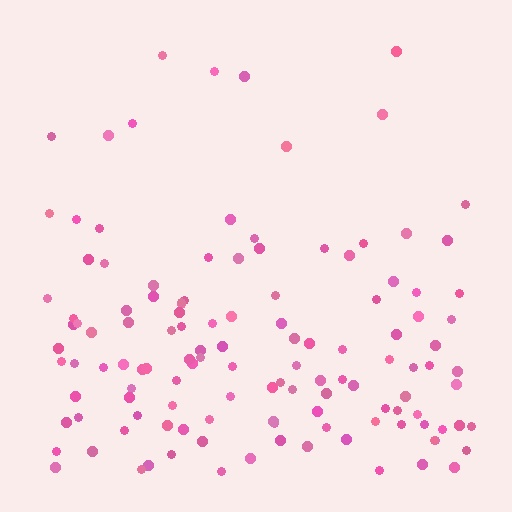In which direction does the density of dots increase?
From top to bottom, with the bottom side densest.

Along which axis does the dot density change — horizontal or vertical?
Vertical.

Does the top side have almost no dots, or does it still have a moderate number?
Still a moderate number, just noticeably fewer than the bottom.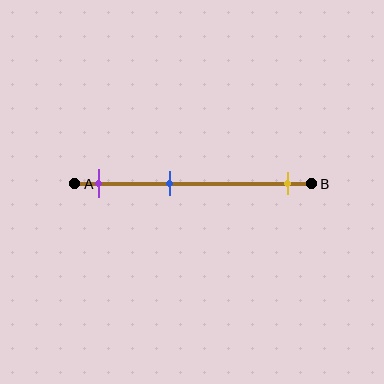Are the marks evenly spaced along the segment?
No, the marks are not evenly spaced.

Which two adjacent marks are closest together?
The purple and blue marks are the closest adjacent pair.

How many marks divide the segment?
There are 3 marks dividing the segment.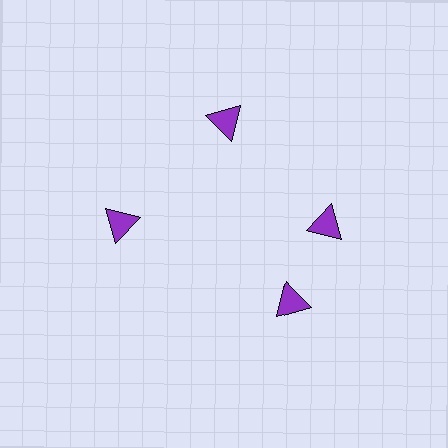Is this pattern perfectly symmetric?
No. The 4 purple triangles are arranged in a ring, but one element near the 6 o'clock position is rotated out of alignment along the ring, breaking the 4-fold rotational symmetry.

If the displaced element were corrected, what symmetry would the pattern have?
It would have 4-fold rotational symmetry — the pattern would map onto itself every 90 degrees.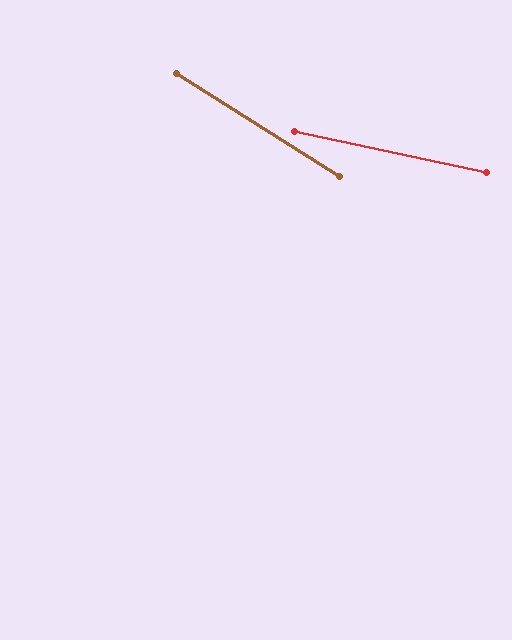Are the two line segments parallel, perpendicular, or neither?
Neither parallel nor perpendicular — they differ by about 21°.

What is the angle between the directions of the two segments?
Approximately 21 degrees.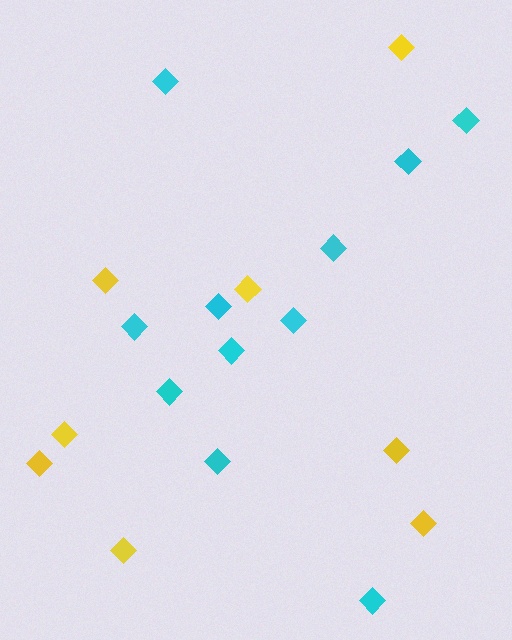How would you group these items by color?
There are 2 groups: one group of cyan diamonds (11) and one group of yellow diamonds (8).